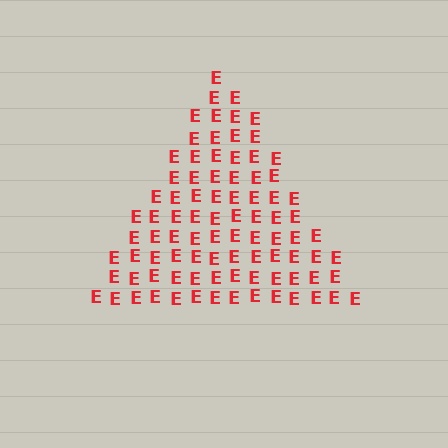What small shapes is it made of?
It is made of small letter E's.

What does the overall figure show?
The overall figure shows a triangle.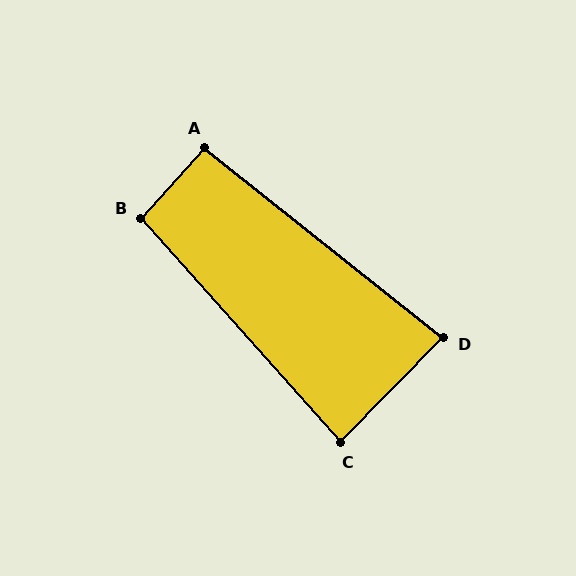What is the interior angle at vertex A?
Approximately 94 degrees (approximately right).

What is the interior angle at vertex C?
Approximately 86 degrees (approximately right).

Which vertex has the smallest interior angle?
D, at approximately 84 degrees.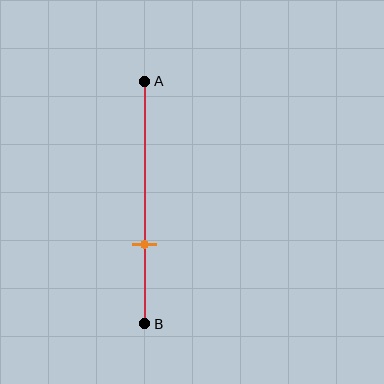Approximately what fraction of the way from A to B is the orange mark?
The orange mark is approximately 65% of the way from A to B.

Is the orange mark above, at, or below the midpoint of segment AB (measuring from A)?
The orange mark is below the midpoint of segment AB.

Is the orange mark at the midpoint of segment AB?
No, the mark is at about 65% from A, not at the 50% midpoint.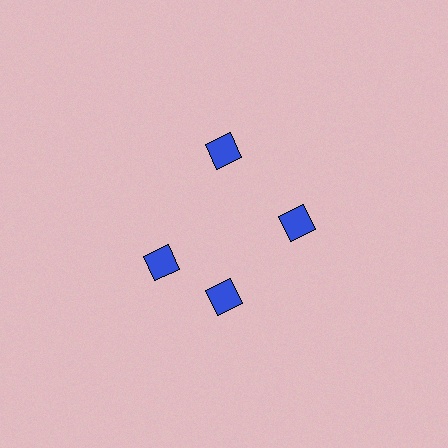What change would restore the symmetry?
The symmetry would be restored by rotating it back into even spacing with its neighbors so that all 4 diamonds sit at equal angles and equal distance from the center.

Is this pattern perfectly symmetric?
No. The 4 blue diamonds are arranged in a ring, but one element near the 9 o'clock position is rotated out of alignment along the ring, breaking the 4-fold rotational symmetry.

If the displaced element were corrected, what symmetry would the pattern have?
It would have 4-fold rotational symmetry — the pattern would map onto itself every 90 degrees.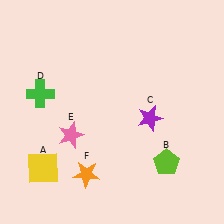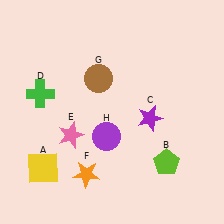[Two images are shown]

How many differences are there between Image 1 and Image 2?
There are 2 differences between the two images.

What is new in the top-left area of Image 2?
A brown circle (G) was added in the top-left area of Image 2.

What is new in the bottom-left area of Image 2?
A purple circle (H) was added in the bottom-left area of Image 2.